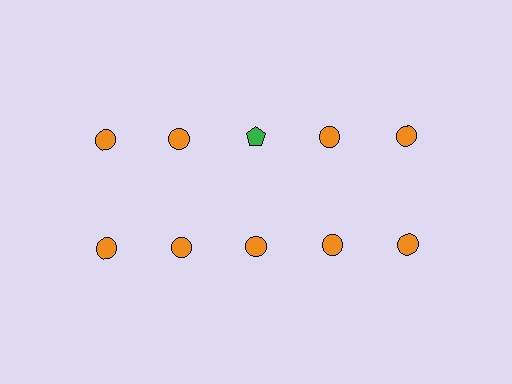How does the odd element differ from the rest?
It differs in both color (green instead of orange) and shape (pentagon instead of circle).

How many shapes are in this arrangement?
There are 10 shapes arranged in a grid pattern.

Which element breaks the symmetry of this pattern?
The green pentagon in the top row, center column breaks the symmetry. All other shapes are orange circles.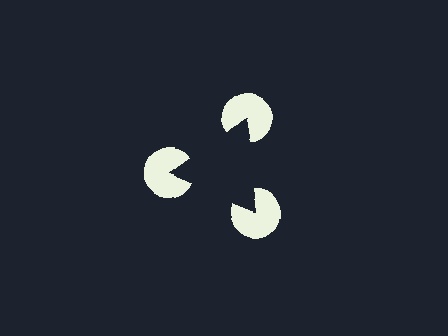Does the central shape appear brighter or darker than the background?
It typically appears slightly darker than the background, even though no actual brightness change is drawn.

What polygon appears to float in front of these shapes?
An illusory triangle — its edges are inferred from the aligned wedge cuts in the pac-man discs, not physically drawn.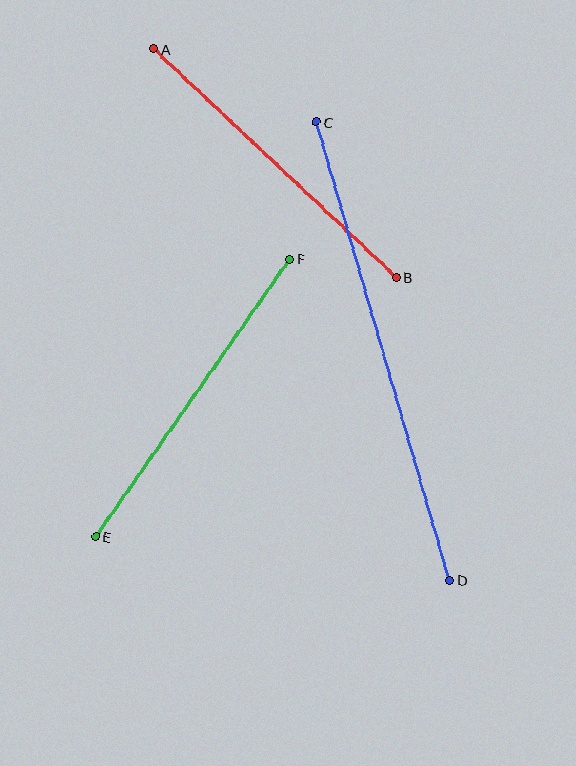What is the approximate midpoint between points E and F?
The midpoint is at approximately (193, 398) pixels.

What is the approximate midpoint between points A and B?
The midpoint is at approximately (275, 163) pixels.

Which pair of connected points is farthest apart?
Points C and D are farthest apart.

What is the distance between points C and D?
The distance is approximately 477 pixels.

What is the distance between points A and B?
The distance is approximately 334 pixels.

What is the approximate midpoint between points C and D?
The midpoint is at approximately (383, 351) pixels.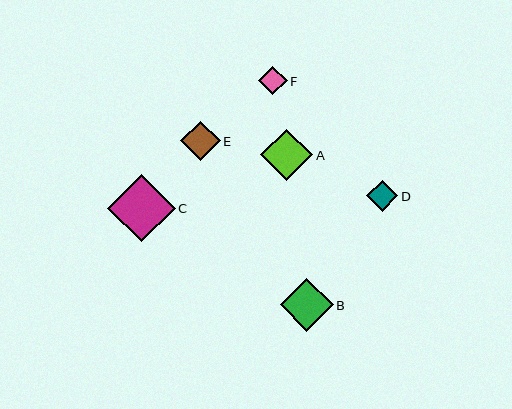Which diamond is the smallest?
Diamond F is the smallest with a size of approximately 28 pixels.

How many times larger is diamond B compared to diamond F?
Diamond B is approximately 1.9 times the size of diamond F.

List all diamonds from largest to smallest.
From largest to smallest: C, B, A, E, D, F.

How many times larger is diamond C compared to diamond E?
Diamond C is approximately 1.7 times the size of diamond E.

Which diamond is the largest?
Diamond C is the largest with a size of approximately 68 pixels.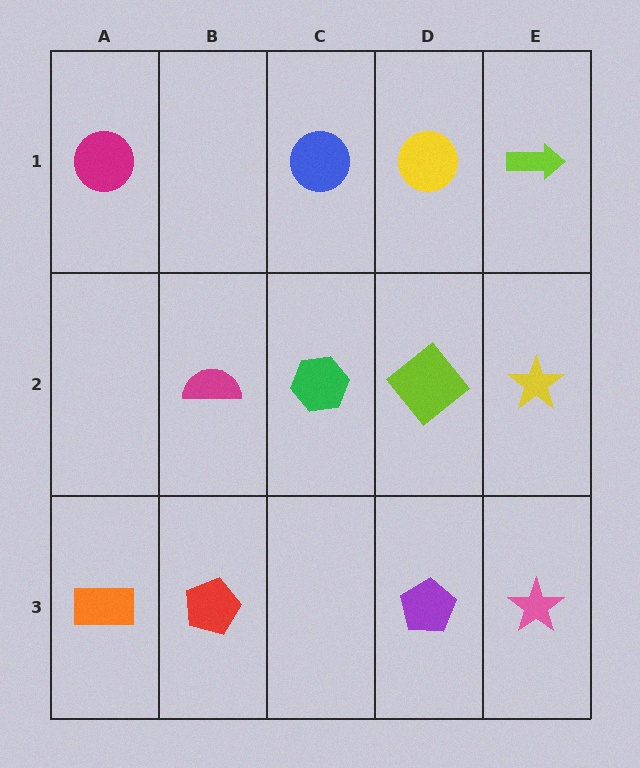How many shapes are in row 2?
4 shapes.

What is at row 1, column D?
A yellow circle.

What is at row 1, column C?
A blue circle.